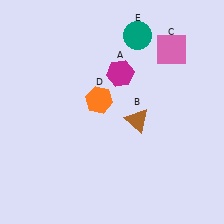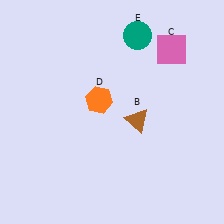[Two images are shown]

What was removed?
The magenta hexagon (A) was removed in Image 2.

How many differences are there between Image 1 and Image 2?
There is 1 difference between the two images.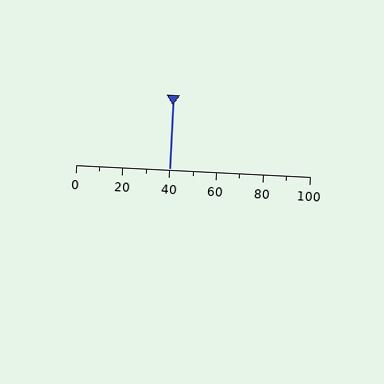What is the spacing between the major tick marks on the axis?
The major ticks are spaced 20 apart.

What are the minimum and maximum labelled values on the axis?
The axis runs from 0 to 100.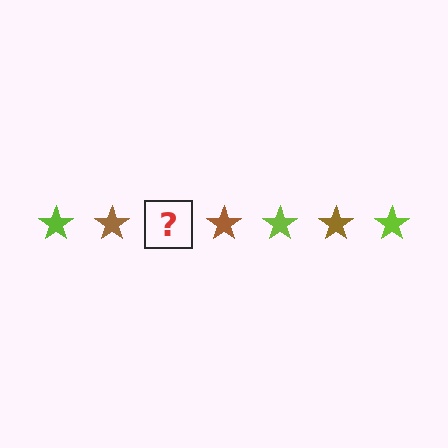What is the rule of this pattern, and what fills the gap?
The rule is that the pattern cycles through lime, brown stars. The gap should be filled with a lime star.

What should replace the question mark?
The question mark should be replaced with a lime star.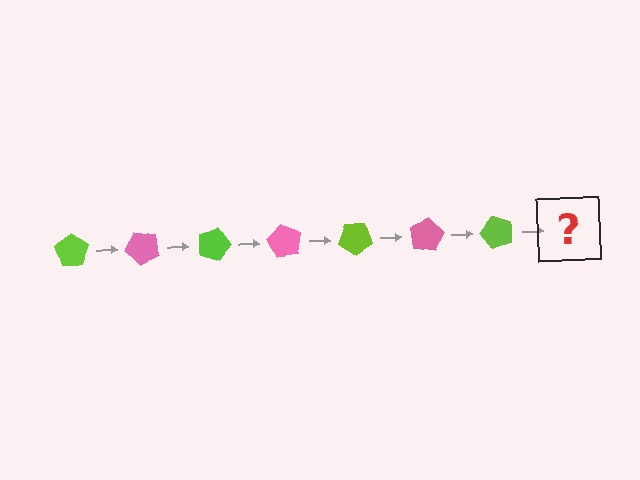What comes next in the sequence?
The next element should be a pink pentagon, rotated 315 degrees from the start.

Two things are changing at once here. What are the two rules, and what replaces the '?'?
The two rules are that it rotates 45 degrees each step and the color cycles through lime and pink. The '?' should be a pink pentagon, rotated 315 degrees from the start.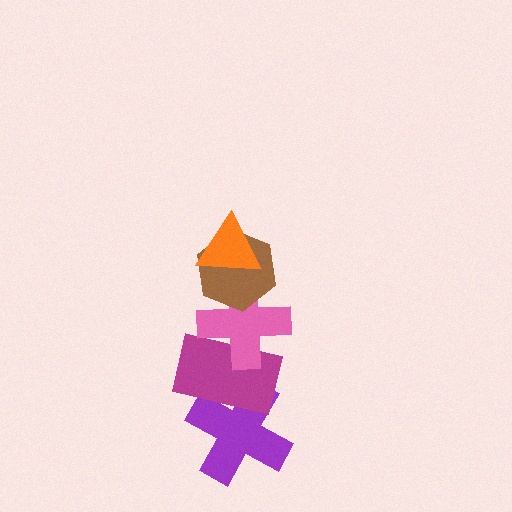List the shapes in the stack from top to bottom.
From top to bottom: the orange triangle, the brown hexagon, the pink cross, the magenta rectangle, the purple cross.